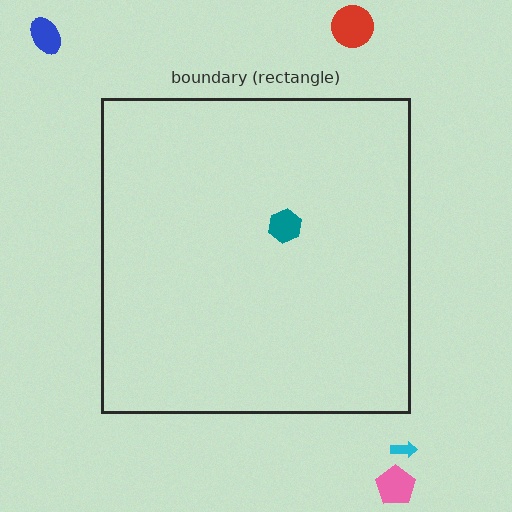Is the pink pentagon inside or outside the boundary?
Outside.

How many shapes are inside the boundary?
1 inside, 4 outside.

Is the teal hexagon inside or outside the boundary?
Inside.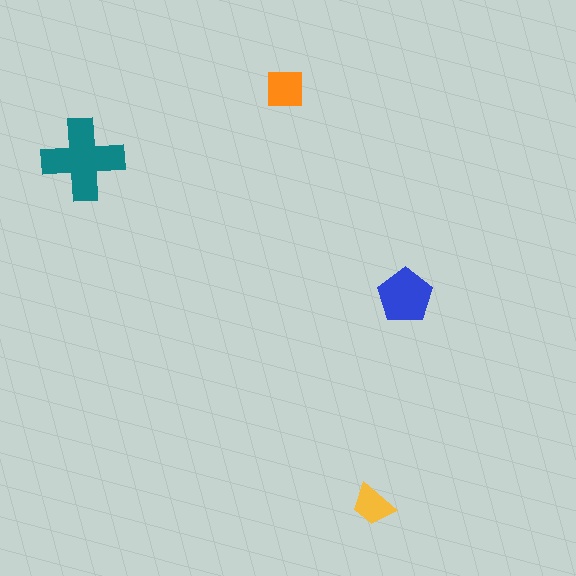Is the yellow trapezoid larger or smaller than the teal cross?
Smaller.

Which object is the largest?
The teal cross.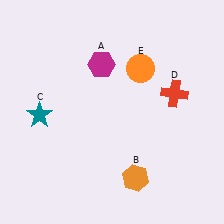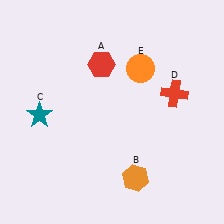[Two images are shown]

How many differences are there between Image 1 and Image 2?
There is 1 difference between the two images.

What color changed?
The hexagon (A) changed from magenta in Image 1 to red in Image 2.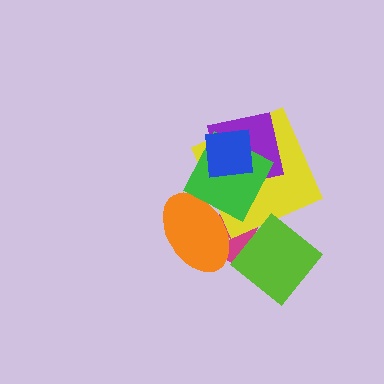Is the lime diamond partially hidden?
No, no other shape covers it.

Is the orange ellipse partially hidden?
Yes, it is partially covered by another shape.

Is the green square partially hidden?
Yes, it is partially covered by another shape.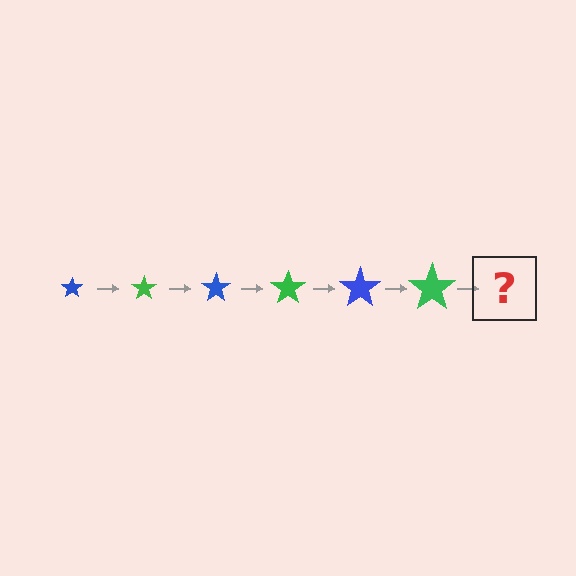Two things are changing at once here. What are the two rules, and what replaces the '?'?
The two rules are that the star grows larger each step and the color cycles through blue and green. The '?' should be a blue star, larger than the previous one.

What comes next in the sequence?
The next element should be a blue star, larger than the previous one.